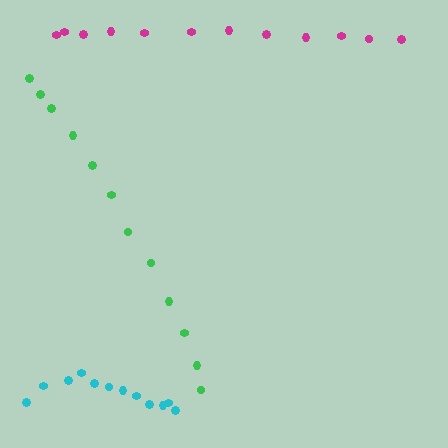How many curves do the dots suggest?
There are 3 distinct paths.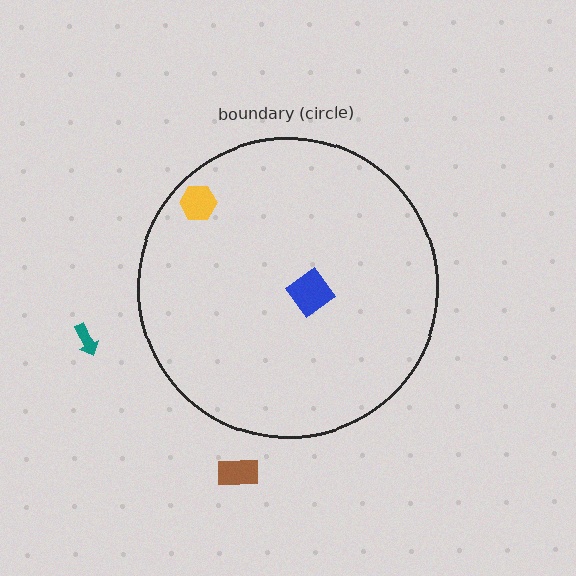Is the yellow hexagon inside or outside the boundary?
Inside.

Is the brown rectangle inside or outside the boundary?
Outside.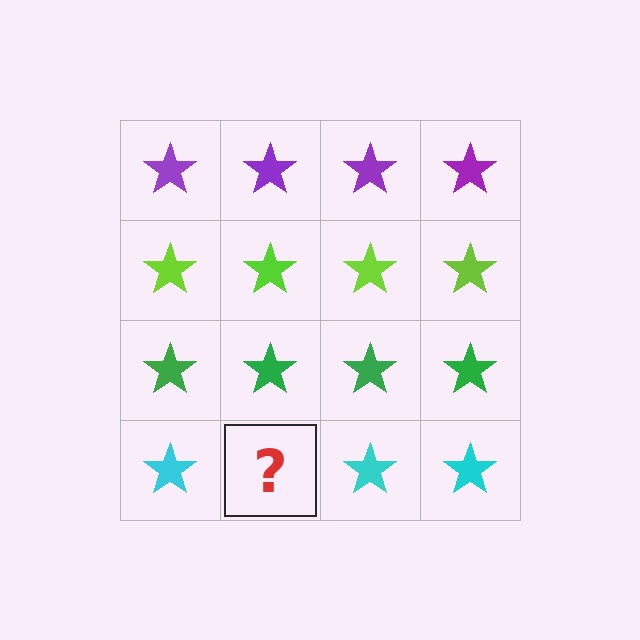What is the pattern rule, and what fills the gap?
The rule is that each row has a consistent color. The gap should be filled with a cyan star.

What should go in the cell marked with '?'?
The missing cell should contain a cyan star.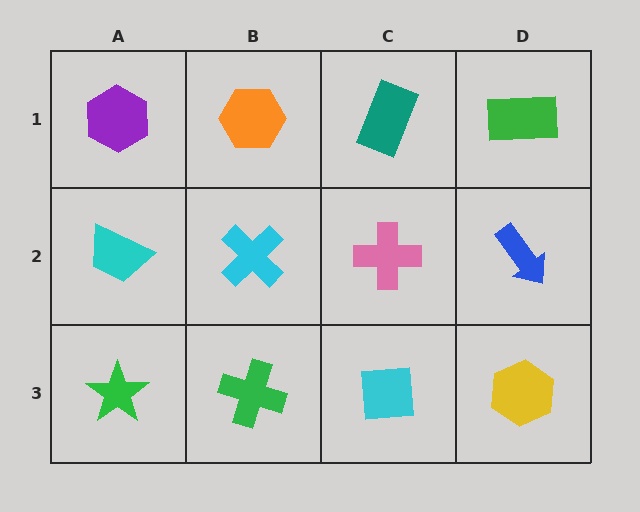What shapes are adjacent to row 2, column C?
A teal rectangle (row 1, column C), a cyan square (row 3, column C), a cyan cross (row 2, column B), a blue arrow (row 2, column D).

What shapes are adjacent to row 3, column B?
A cyan cross (row 2, column B), a green star (row 3, column A), a cyan square (row 3, column C).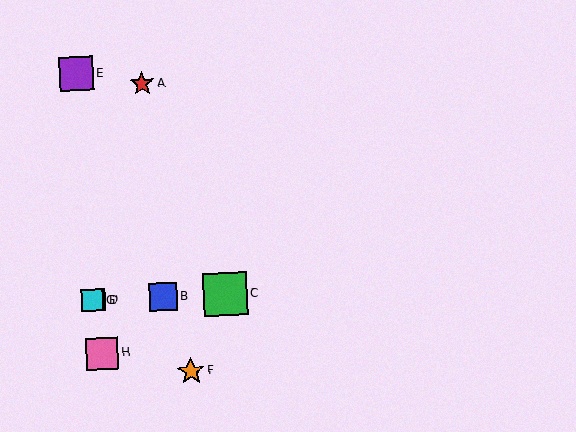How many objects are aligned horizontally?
4 objects (B, C, D, G) are aligned horizontally.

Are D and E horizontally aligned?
No, D is at y≈300 and E is at y≈74.